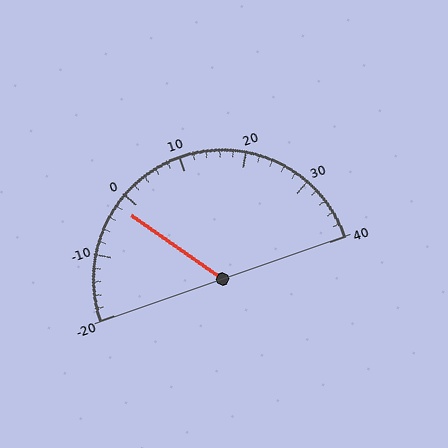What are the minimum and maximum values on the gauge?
The gauge ranges from -20 to 40.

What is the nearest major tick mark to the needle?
The nearest major tick mark is 0.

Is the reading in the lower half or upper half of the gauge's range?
The reading is in the lower half of the range (-20 to 40).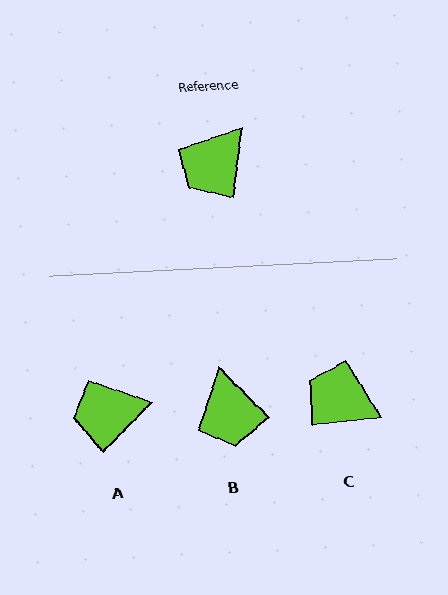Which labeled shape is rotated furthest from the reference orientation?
C, about 77 degrees away.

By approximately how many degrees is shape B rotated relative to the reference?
Approximately 52 degrees counter-clockwise.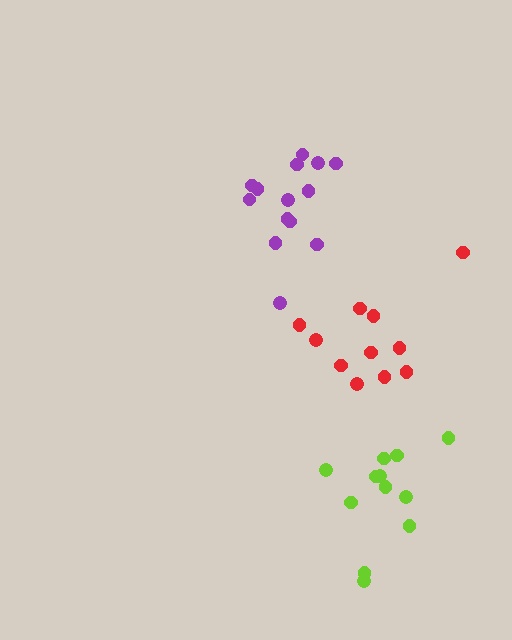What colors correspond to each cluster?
The clusters are colored: purple, lime, red.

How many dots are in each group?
Group 1: 14 dots, Group 2: 12 dots, Group 3: 11 dots (37 total).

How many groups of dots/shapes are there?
There are 3 groups.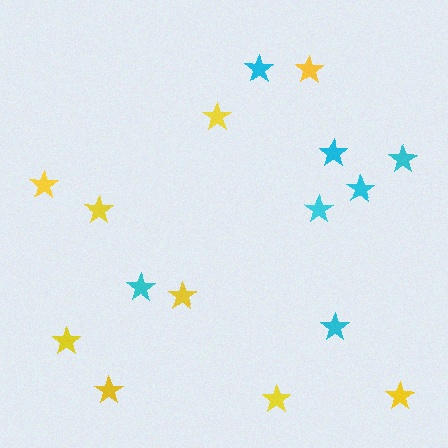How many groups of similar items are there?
There are 2 groups: one group of cyan stars (7) and one group of yellow stars (9).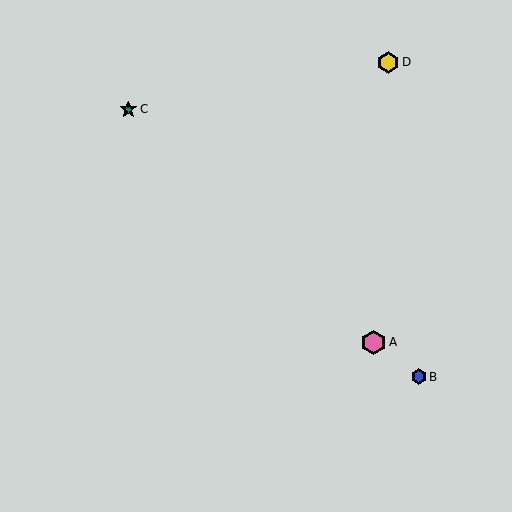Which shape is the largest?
The pink hexagon (labeled A) is the largest.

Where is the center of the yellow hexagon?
The center of the yellow hexagon is at (388, 62).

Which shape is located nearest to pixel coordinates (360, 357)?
The pink hexagon (labeled A) at (373, 342) is nearest to that location.